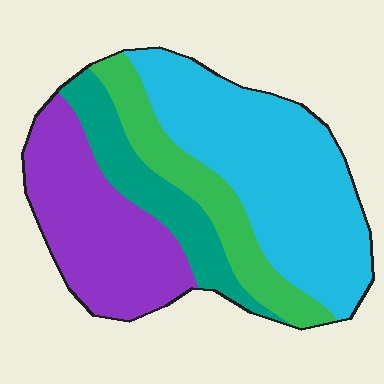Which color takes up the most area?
Cyan, at roughly 40%.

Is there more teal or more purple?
Purple.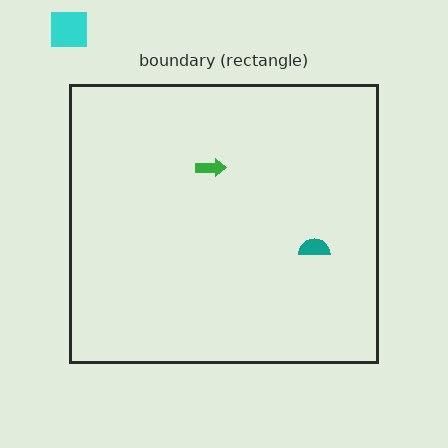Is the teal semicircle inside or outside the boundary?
Inside.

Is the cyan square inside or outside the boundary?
Outside.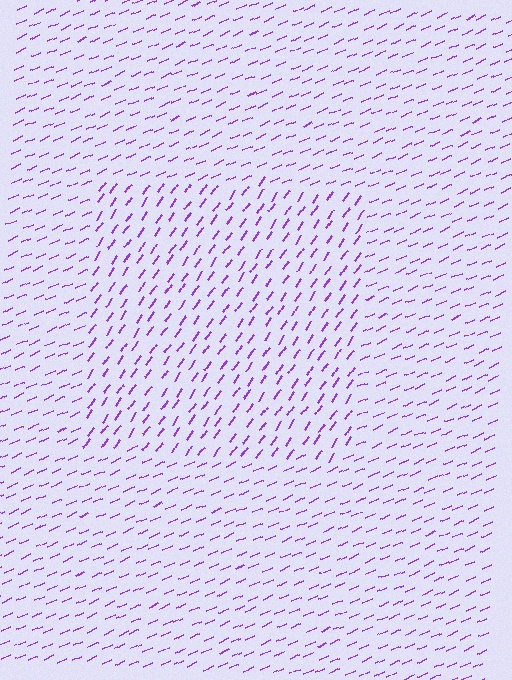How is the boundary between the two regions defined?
The boundary is defined purely by a change in line orientation (approximately 31 degrees difference). All lines are the same color and thickness.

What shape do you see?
I see a rectangle.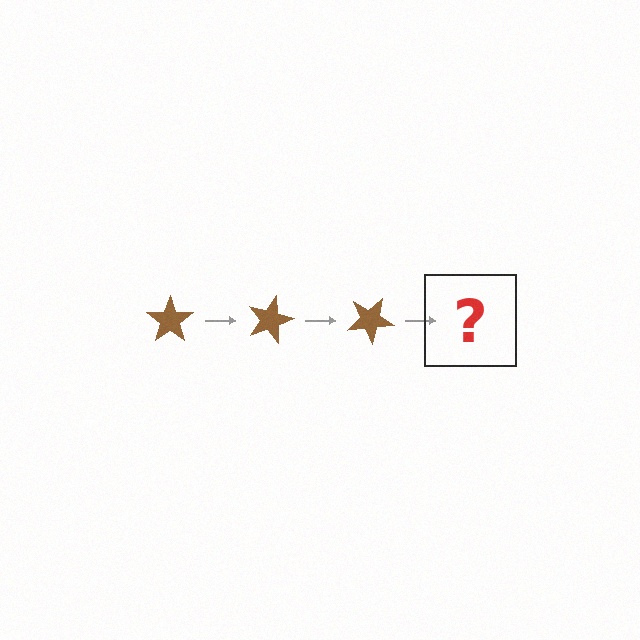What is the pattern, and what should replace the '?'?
The pattern is that the star rotates 15 degrees each step. The '?' should be a brown star rotated 45 degrees.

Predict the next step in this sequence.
The next step is a brown star rotated 45 degrees.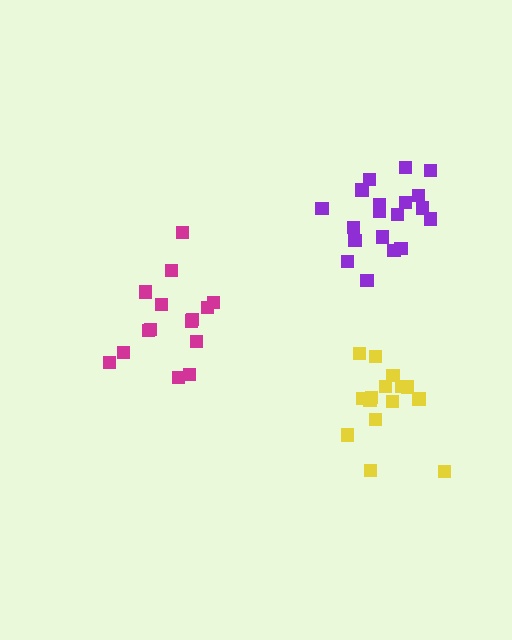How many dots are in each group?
Group 1: 15 dots, Group 2: 15 dots, Group 3: 19 dots (49 total).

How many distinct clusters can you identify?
There are 3 distinct clusters.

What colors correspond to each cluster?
The clusters are colored: yellow, magenta, purple.